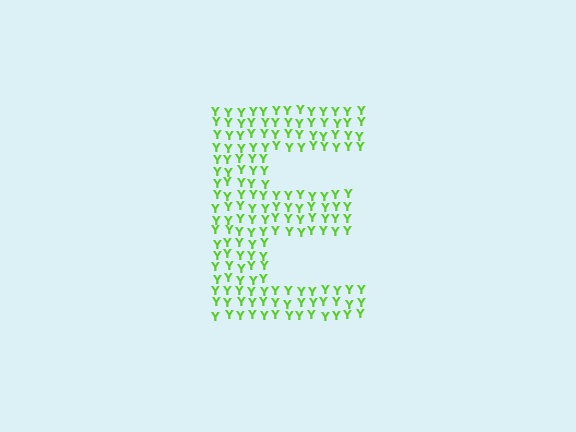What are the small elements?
The small elements are letter Y's.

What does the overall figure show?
The overall figure shows the letter E.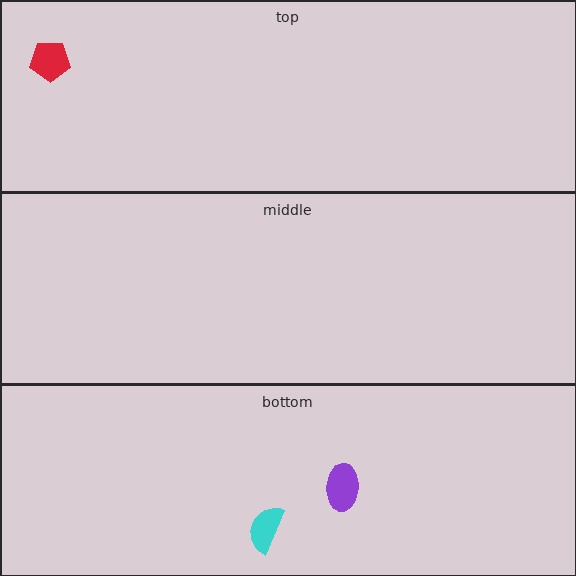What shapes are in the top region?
The red pentagon.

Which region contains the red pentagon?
The top region.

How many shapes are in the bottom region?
2.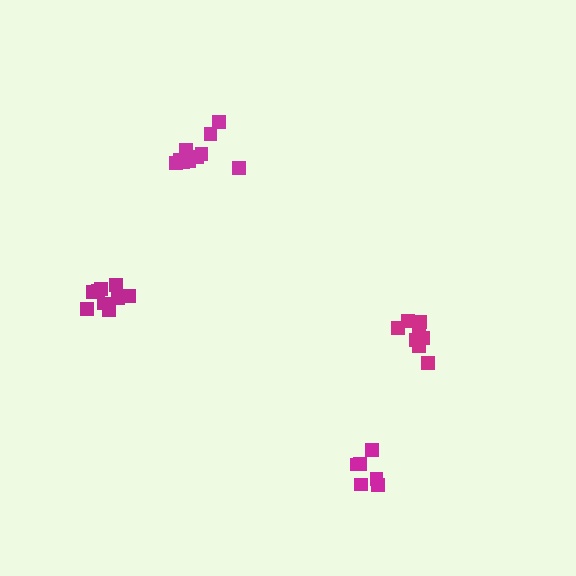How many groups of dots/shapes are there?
There are 4 groups.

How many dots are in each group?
Group 1: 6 dots, Group 2: 9 dots, Group 3: 8 dots, Group 4: 10 dots (33 total).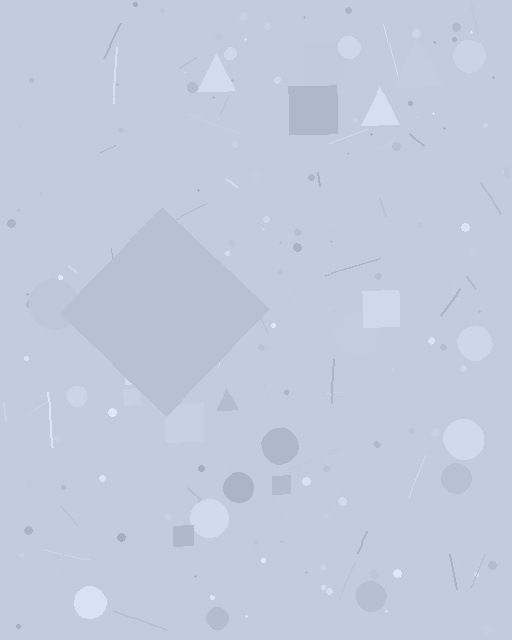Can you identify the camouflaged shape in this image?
The camouflaged shape is a diamond.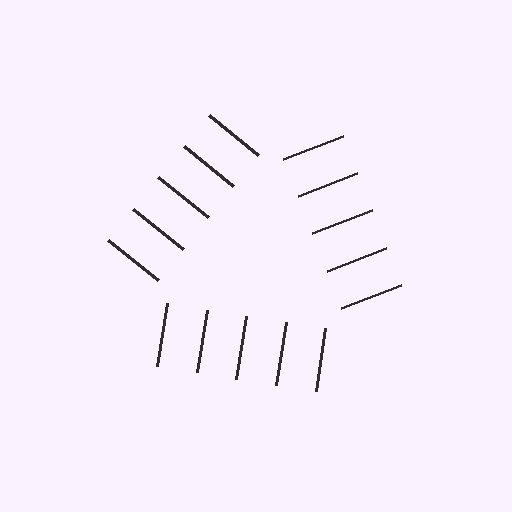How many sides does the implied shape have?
3 sides — the line-ends trace a triangle.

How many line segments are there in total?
15 — 5 along each of the 3 edges.